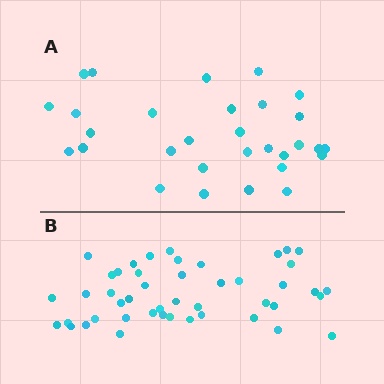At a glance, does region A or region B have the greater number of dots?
Region B (the bottom region) has more dots.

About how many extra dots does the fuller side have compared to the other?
Region B has approximately 15 more dots than region A.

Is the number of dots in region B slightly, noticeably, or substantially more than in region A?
Region B has substantially more. The ratio is roughly 1.5 to 1.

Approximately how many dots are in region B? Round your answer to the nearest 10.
About 50 dots. (The exact count is 46, which rounds to 50.)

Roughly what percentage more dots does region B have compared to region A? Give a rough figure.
About 55% more.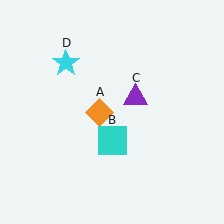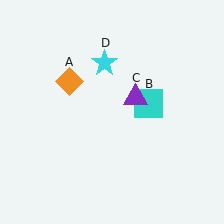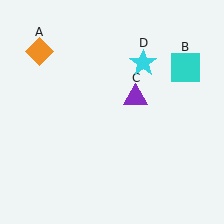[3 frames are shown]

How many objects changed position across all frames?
3 objects changed position: orange diamond (object A), cyan square (object B), cyan star (object D).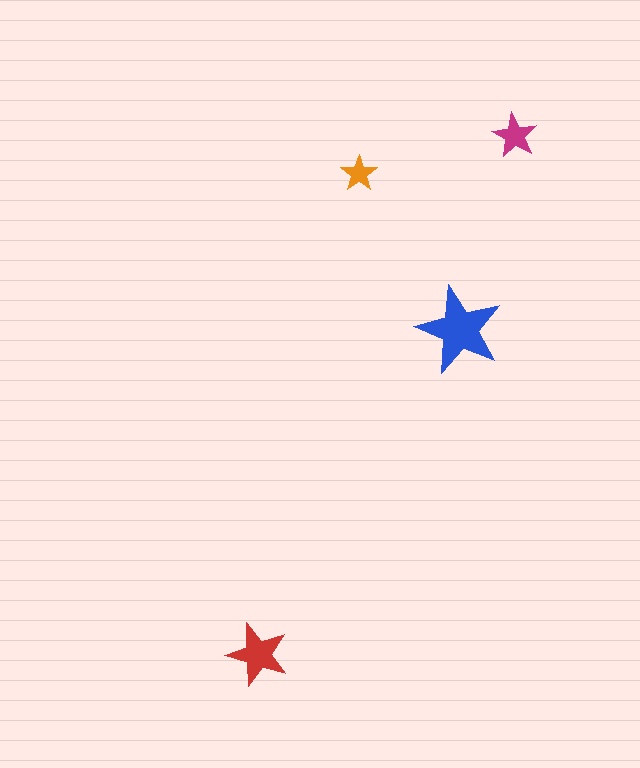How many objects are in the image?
There are 4 objects in the image.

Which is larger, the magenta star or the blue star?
The blue one.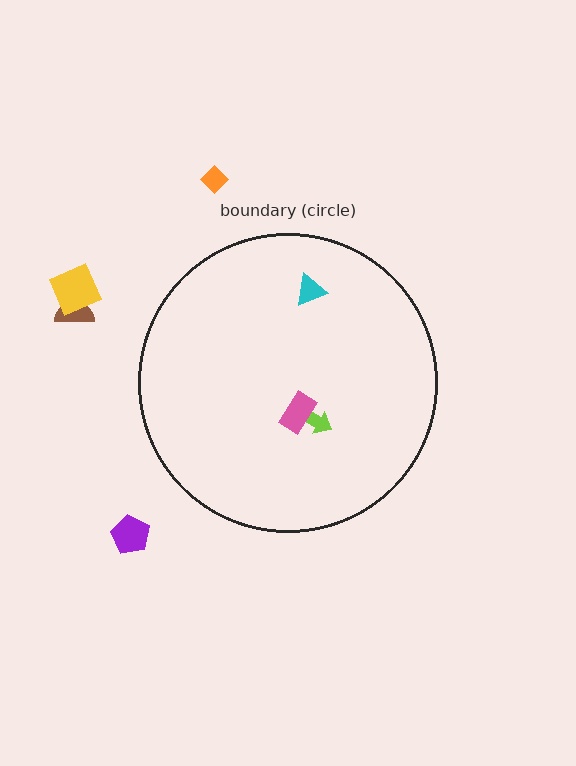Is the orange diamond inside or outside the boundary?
Outside.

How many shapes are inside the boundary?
3 inside, 4 outside.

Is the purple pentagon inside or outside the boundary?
Outside.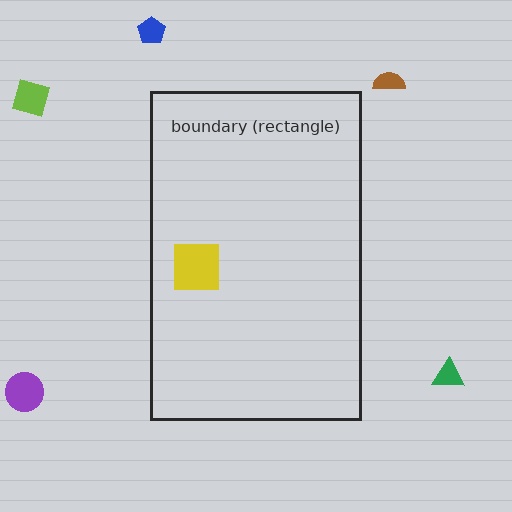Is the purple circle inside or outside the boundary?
Outside.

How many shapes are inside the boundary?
1 inside, 5 outside.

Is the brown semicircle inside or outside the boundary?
Outside.